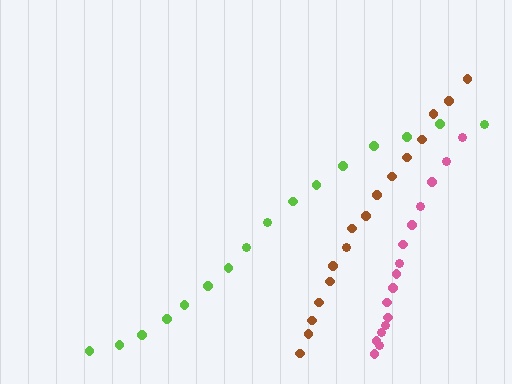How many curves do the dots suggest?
There are 3 distinct paths.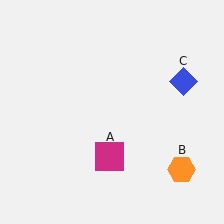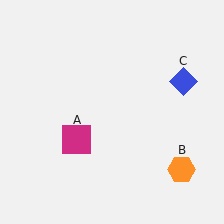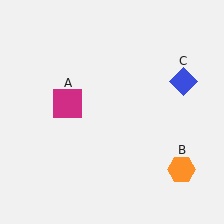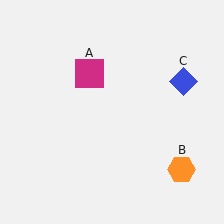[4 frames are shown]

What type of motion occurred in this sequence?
The magenta square (object A) rotated clockwise around the center of the scene.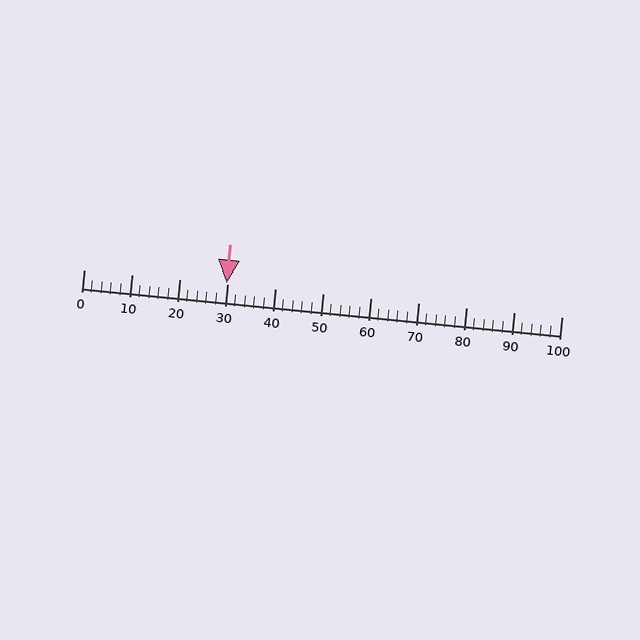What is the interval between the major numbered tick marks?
The major tick marks are spaced 10 units apart.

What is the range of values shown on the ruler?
The ruler shows values from 0 to 100.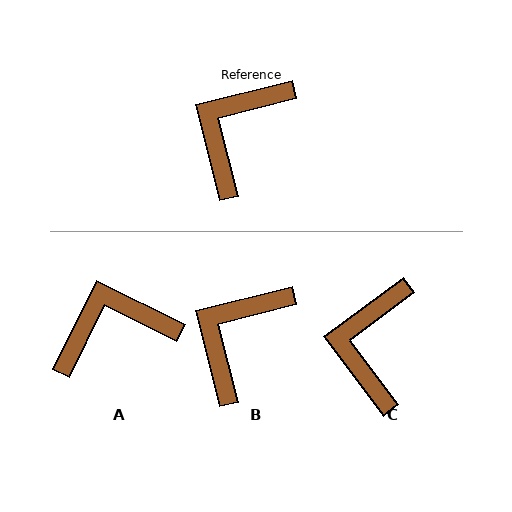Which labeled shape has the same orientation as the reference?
B.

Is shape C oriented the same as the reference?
No, it is off by about 23 degrees.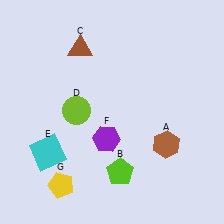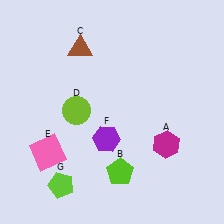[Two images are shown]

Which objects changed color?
A changed from brown to magenta. E changed from cyan to pink. G changed from yellow to lime.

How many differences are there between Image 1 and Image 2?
There are 3 differences between the two images.